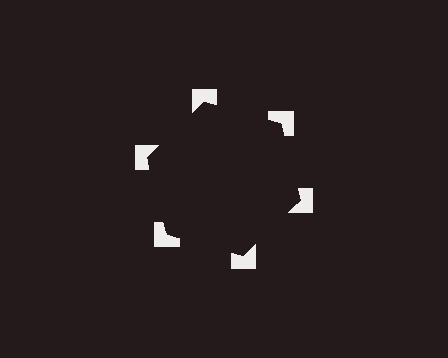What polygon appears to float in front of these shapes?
An illusory hexagon — its edges are inferred from the aligned wedge cuts in the notched squares, not physically drawn.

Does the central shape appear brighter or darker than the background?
It typically appears slightly darker than the background, even though no actual brightness change is drawn.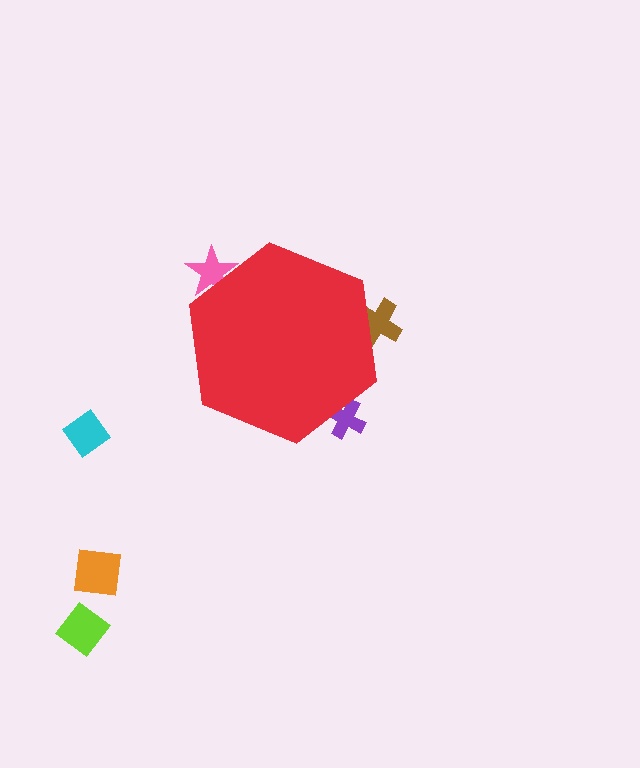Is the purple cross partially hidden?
Yes, the purple cross is partially hidden behind the red hexagon.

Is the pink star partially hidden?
Yes, the pink star is partially hidden behind the red hexagon.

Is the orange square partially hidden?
No, the orange square is fully visible.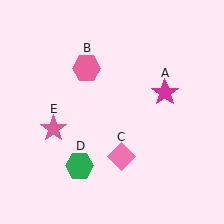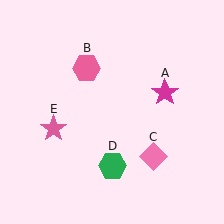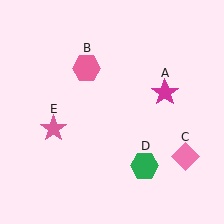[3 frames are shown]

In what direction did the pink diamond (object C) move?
The pink diamond (object C) moved right.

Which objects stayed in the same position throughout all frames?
Magenta star (object A) and pink hexagon (object B) and pink star (object E) remained stationary.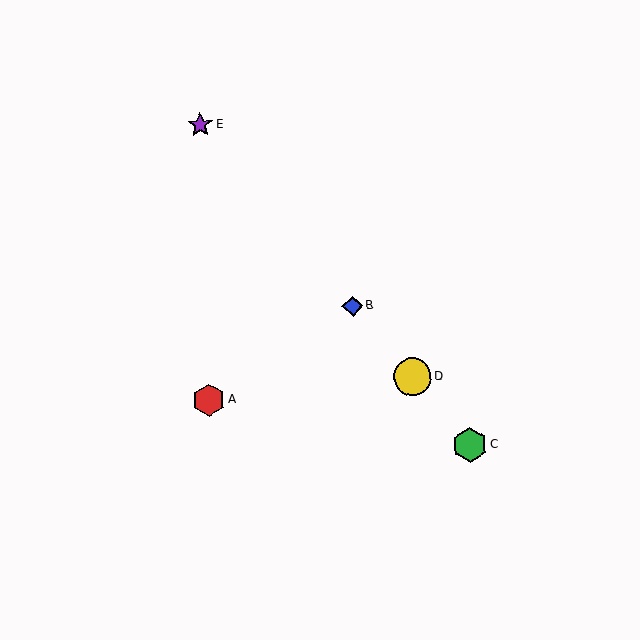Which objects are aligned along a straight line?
Objects B, C, D, E are aligned along a straight line.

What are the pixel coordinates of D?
Object D is at (412, 377).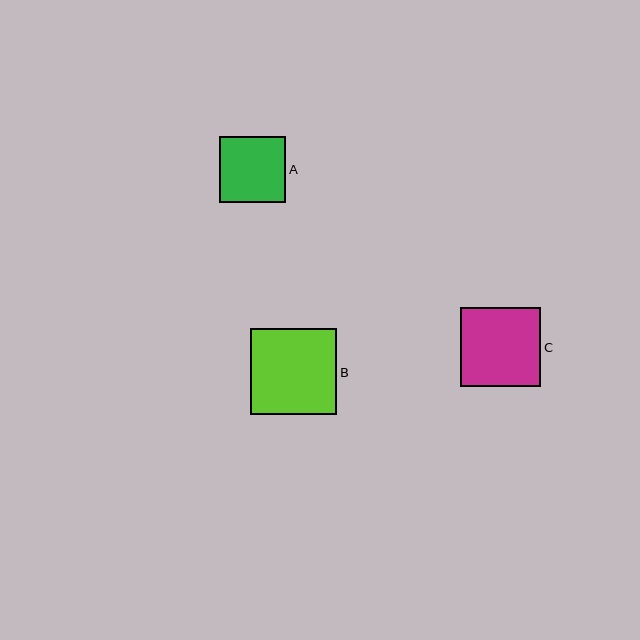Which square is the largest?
Square B is the largest with a size of approximately 86 pixels.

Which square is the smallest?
Square A is the smallest with a size of approximately 66 pixels.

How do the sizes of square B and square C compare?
Square B and square C are approximately the same size.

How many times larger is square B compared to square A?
Square B is approximately 1.3 times the size of square A.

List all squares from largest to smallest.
From largest to smallest: B, C, A.